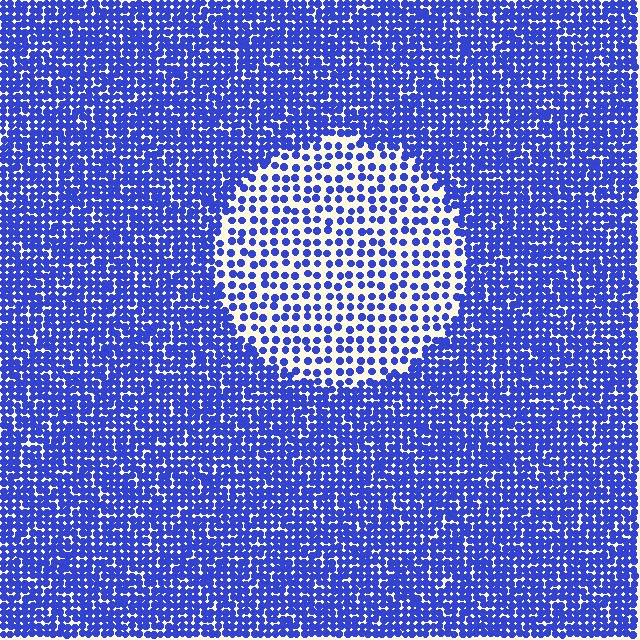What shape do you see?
I see a circle.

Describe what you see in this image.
The image contains small blue elements arranged at two different densities. A circle-shaped region is visible where the elements are less densely packed than the surrounding area.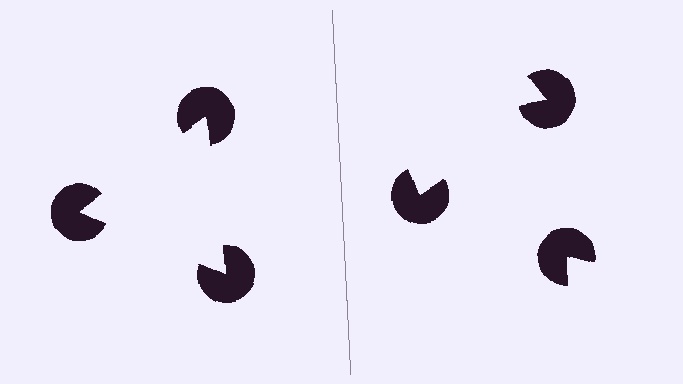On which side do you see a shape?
An illusory triangle appears on the left side. On the right side the wedge cuts are rotated, so no coherent shape forms.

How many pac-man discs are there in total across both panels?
6 — 3 on each side.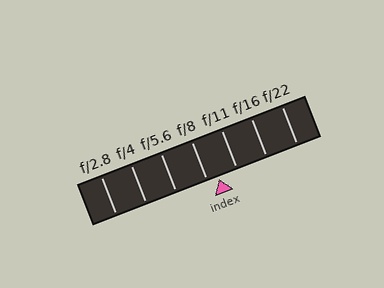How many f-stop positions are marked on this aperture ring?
There are 7 f-stop positions marked.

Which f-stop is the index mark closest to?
The index mark is closest to f/8.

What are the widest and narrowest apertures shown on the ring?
The widest aperture shown is f/2.8 and the narrowest is f/22.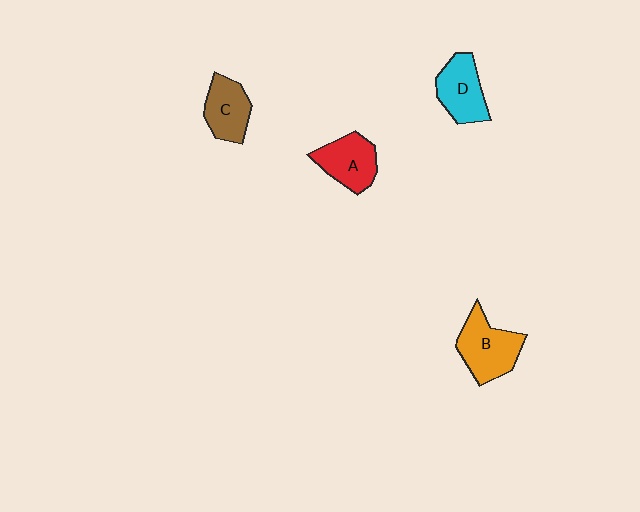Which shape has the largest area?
Shape B (orange).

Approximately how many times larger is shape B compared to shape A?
Approximately 1.2 times.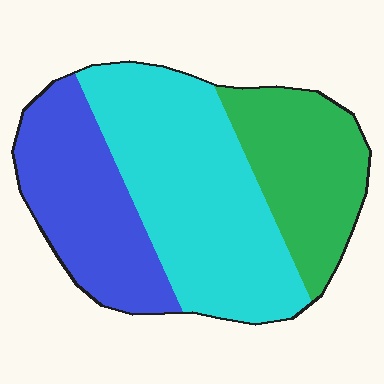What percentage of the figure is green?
Green takes up about one quarter (1/4) of the figure.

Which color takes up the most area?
Cyan, at roughly 45%.